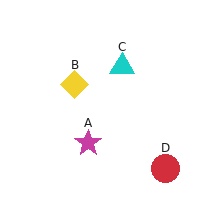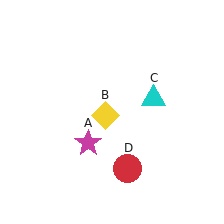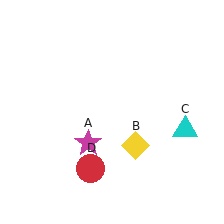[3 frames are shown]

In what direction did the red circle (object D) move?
The red circle (object D) moved left.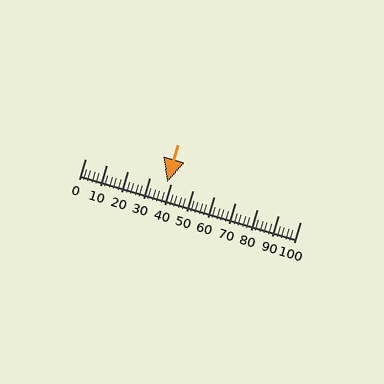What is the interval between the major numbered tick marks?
The major tick marks are spaced 10 units apart.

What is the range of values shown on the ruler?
The ruler shows values from 0 to 100.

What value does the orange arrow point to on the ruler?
The orange arrow points to approximately 38.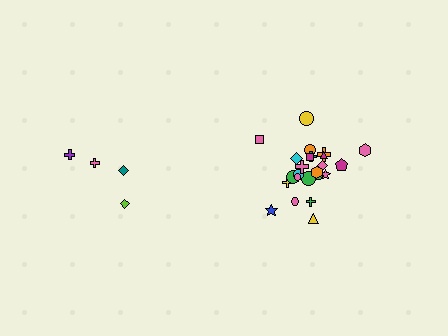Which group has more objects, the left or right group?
The right group.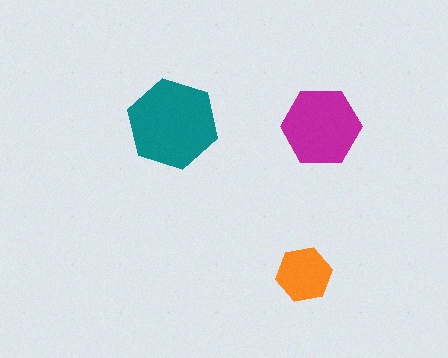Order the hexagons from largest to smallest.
the teal one, the magenta one, the orange one.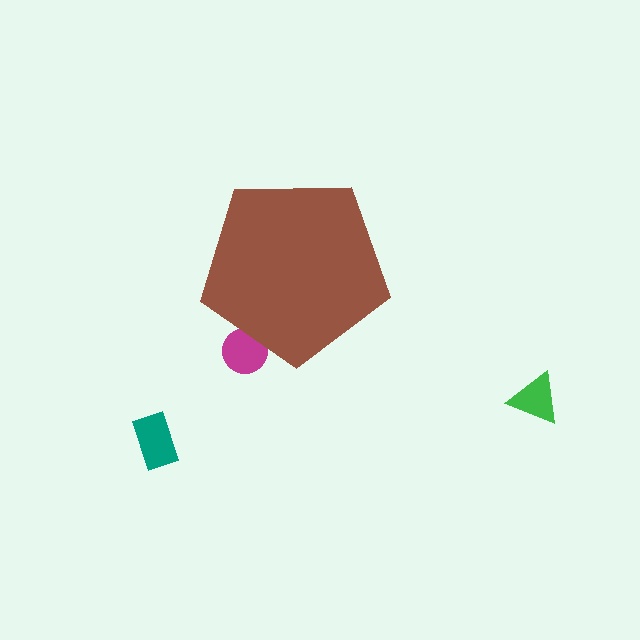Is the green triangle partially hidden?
No, the green triangle is fully visible.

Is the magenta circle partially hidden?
Yes, the magenta circle is partially hidden behind the brown pentagon.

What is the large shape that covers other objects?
A brown pentagon.